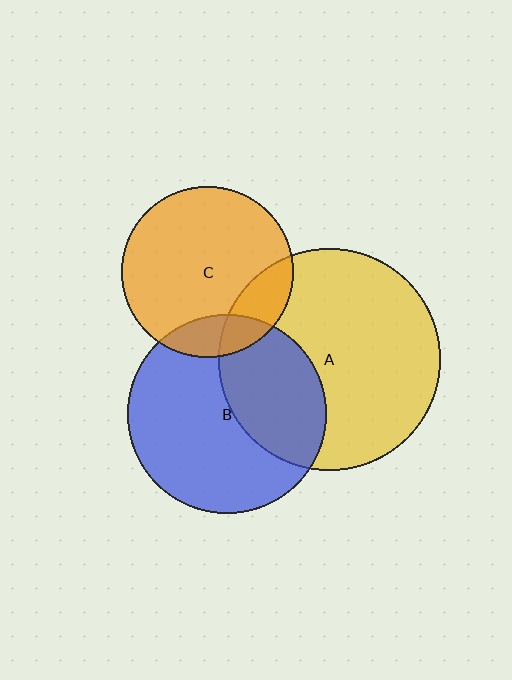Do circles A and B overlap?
Yes.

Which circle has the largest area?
Circle A (yellow).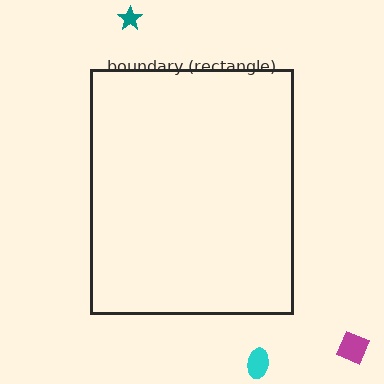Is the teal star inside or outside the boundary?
Outside.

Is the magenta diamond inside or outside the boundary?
Outside.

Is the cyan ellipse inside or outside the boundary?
Outside.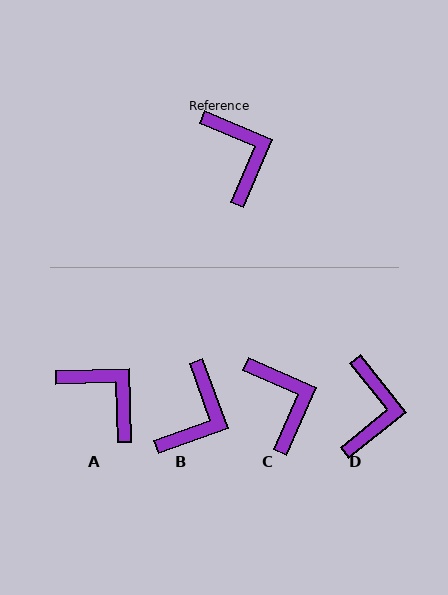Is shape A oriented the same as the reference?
No, it is off by about 25 degrees.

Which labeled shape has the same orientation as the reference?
C.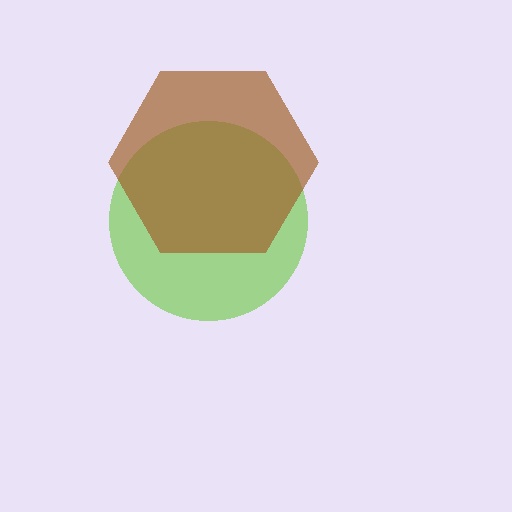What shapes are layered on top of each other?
The layered shapes are: a lime circle, a brown hexagon.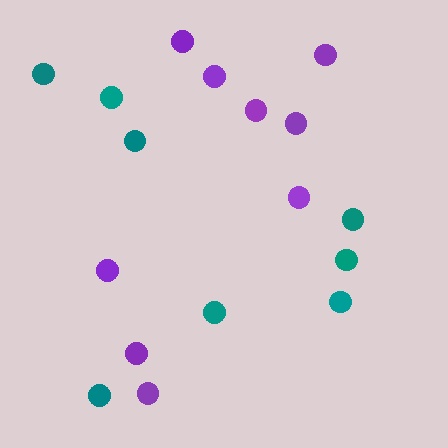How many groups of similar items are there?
There are 2 groups: one group of purple circles (9) and one group of teal circles (8).